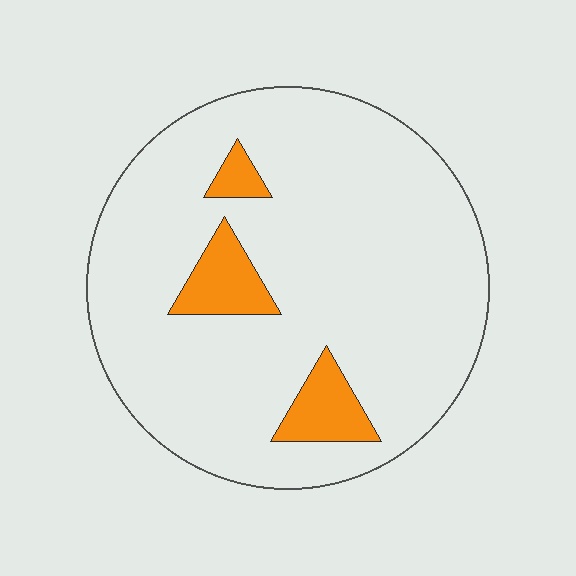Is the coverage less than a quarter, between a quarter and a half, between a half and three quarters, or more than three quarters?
Less than a quarter.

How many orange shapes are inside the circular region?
3.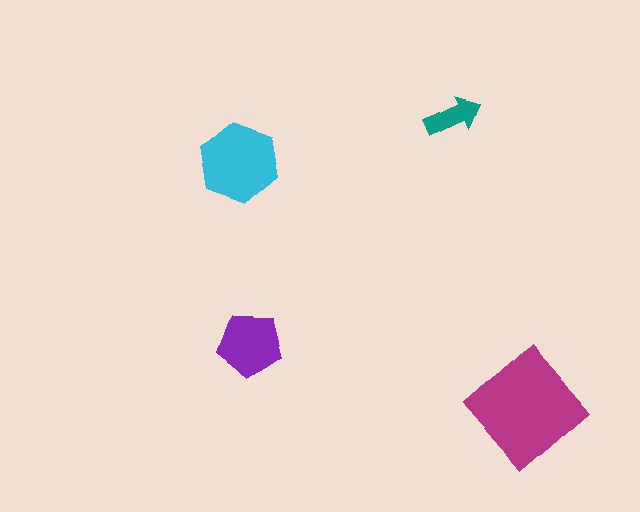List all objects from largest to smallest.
The magenta diamond, the cyan hexagon, the purple pentagon, the teal arrow.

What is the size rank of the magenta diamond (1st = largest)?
1st.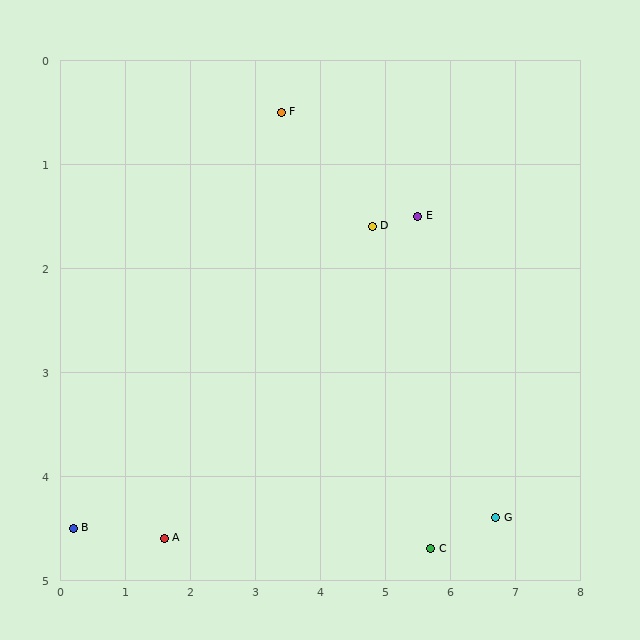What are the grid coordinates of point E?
Point E is at approximately (5.5, 1.5).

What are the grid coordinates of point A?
Point A is at approximately (1.6, 4.6).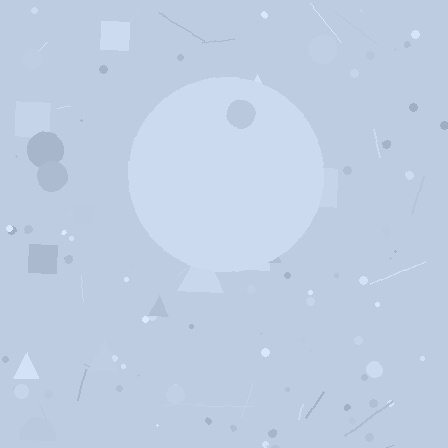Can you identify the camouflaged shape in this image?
The camouflaged shape is a circle.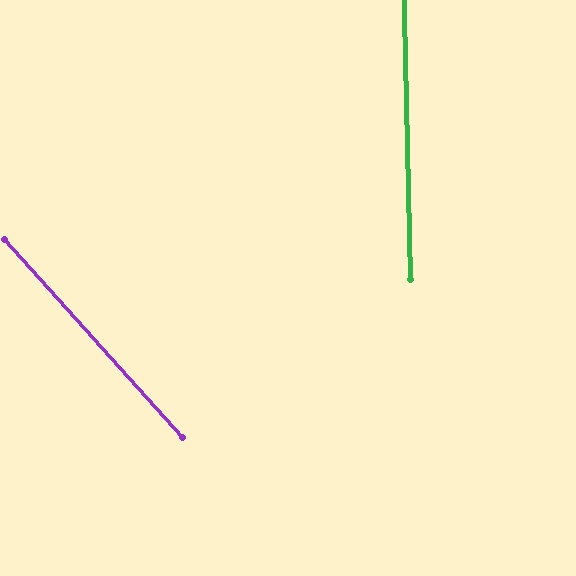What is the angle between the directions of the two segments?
Approximately 41 degrees.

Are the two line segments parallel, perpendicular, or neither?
Neither parallel nor perpendicular — they differ by about 41°.